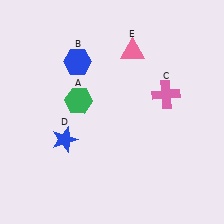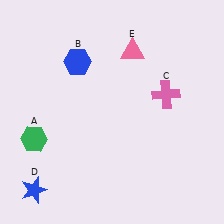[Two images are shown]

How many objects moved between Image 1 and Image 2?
2 objects moved between the two images.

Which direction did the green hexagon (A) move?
The green hexagon (A) moved left.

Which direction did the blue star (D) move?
The blue star (D) moved down.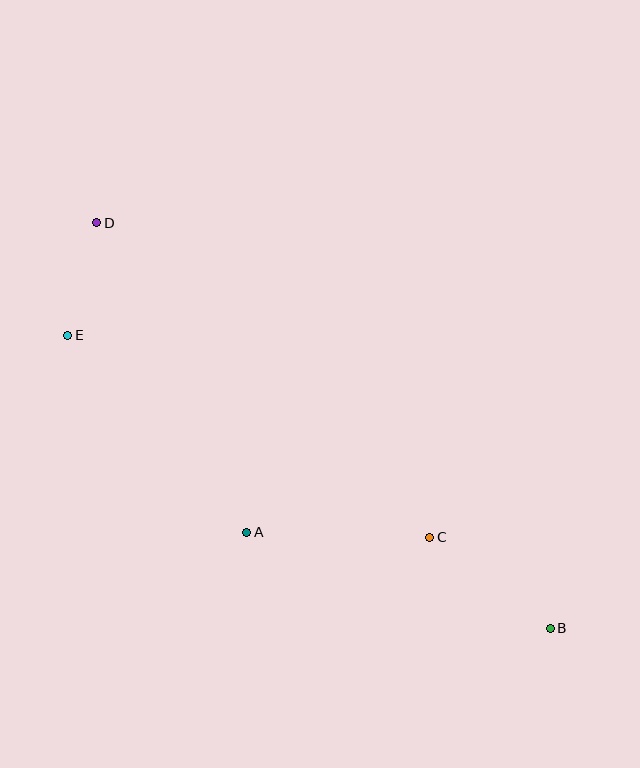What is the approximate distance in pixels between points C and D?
The distance between C and D is approximately 458 pixels.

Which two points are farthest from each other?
Points B and D are farthest from each other.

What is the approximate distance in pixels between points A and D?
The distance between A and D is approximately 344 pixels.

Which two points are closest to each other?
Points D and E are closest to each other.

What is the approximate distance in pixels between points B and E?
The distance between B and E is approximately 565 pixels.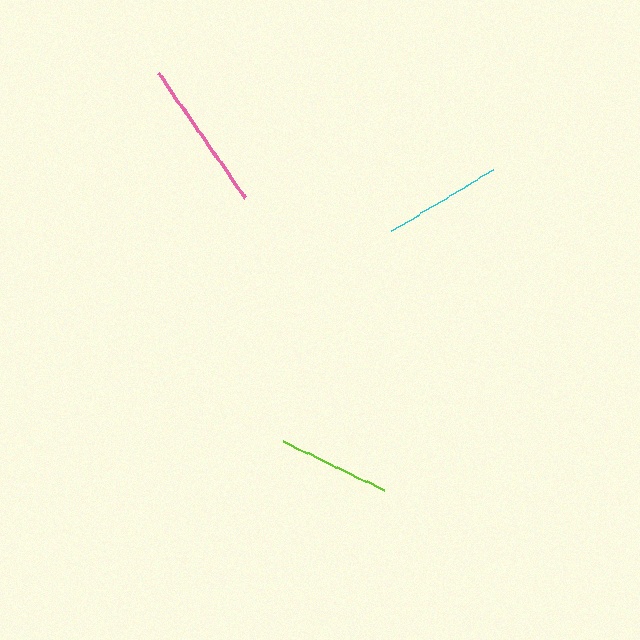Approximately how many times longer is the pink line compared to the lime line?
The pink line is approximately 1.4 times the length of the lime line.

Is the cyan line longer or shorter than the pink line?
The pink line is longer than the cyan line.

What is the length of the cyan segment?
The cyan segment is approximately 119 pixels long.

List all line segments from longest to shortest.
From longest to shortest: pink, cyan, lime.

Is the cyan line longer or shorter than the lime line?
The cyan line is longer than the lime line.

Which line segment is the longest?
The pink line is the longest at approximately 150 pixels.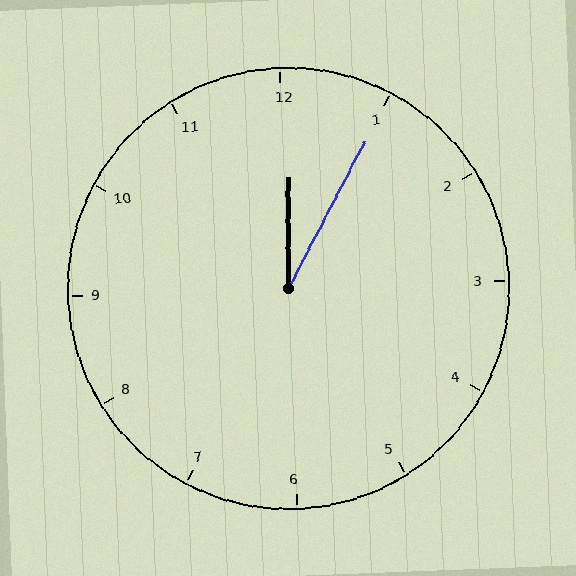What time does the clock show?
12:05.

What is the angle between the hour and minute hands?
Approximately 28 degrees.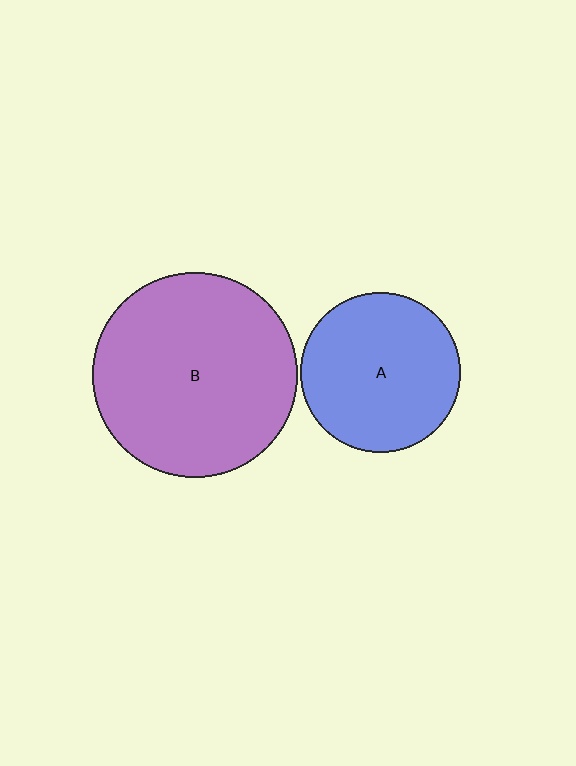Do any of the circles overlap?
No, none of the circles overlap.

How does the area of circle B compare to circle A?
Approximately 1.6 times.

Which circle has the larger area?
Circle B (purple).